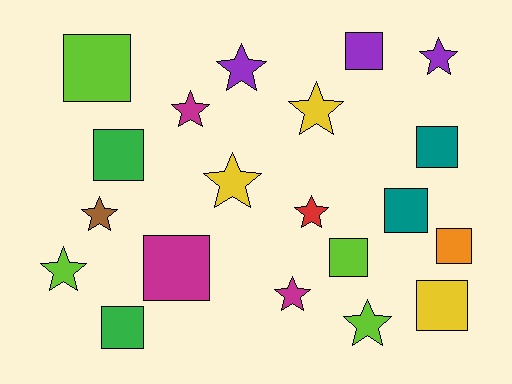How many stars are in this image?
There are 10 stars.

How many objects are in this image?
There are 20 objects.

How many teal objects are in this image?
There are 2 teal objects.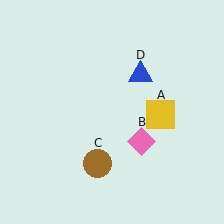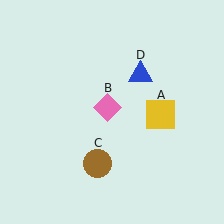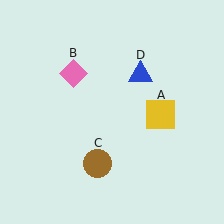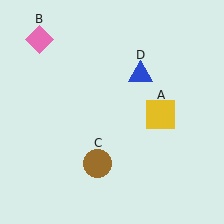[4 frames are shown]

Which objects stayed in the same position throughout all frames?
Yellow square (object A) and brown circle (object C) and blue triangle (object D) remained stationary.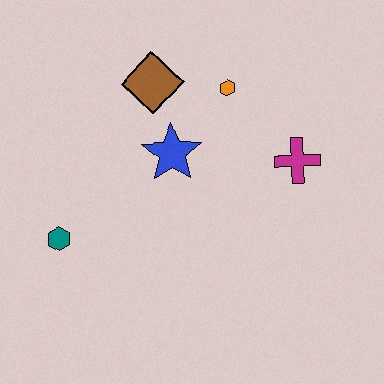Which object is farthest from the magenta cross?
The teal hexagon is farthest from the magenta cross.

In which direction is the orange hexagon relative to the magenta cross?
The orange hexagon is above the magenta cross.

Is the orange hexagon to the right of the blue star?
Yes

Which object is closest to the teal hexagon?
The blue star is closest to the teal hexagon.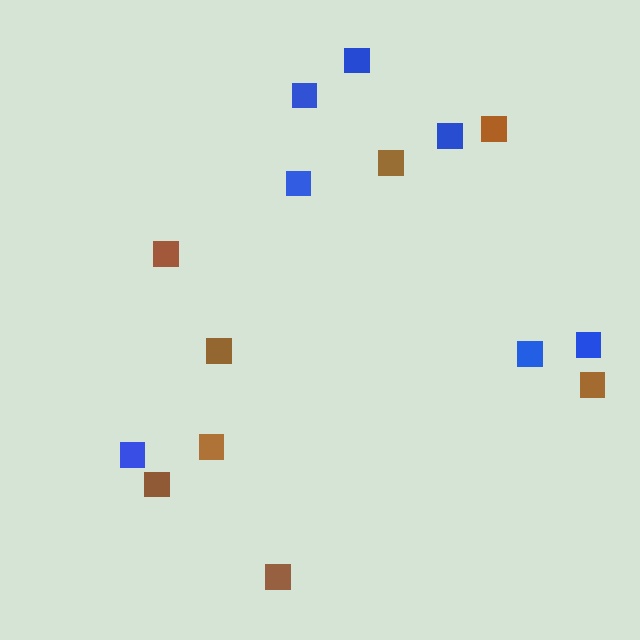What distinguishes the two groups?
There are 2 groups: one group of blue squares (7) and one group of brown squares (8).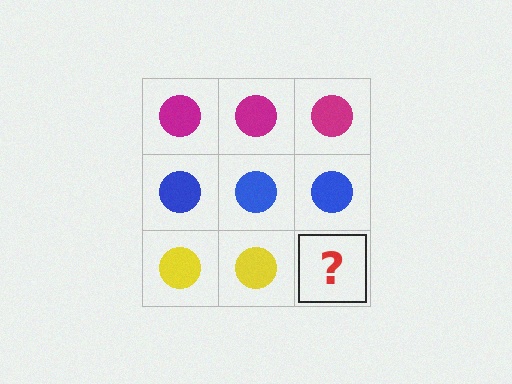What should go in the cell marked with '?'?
The missing cell should contain a yellow circle.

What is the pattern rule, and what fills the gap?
The rule is that each row has a consistent color. The gap should be filled with a yellow circle.